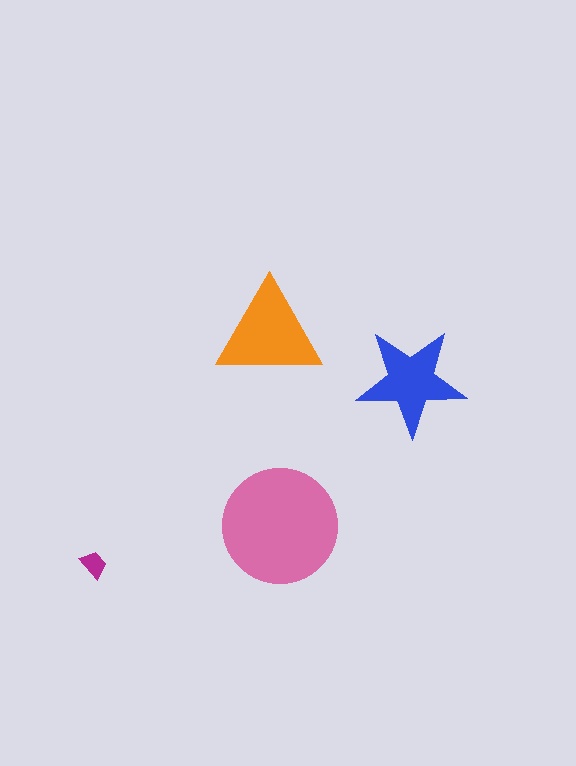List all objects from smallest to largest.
The magenta trapezoid, the blue star, the orange triangle, the pink circle.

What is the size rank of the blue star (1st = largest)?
3rd.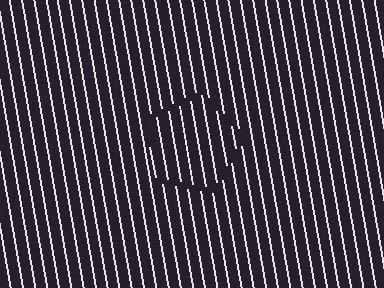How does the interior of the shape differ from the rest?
The interior of the shape contains the same grating, shifted by half a period — the contour is defined by the phase discontinuity where line-ends from the inner and outer gratings abut.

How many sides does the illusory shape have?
5 sides — the line-ends trace a pentagon.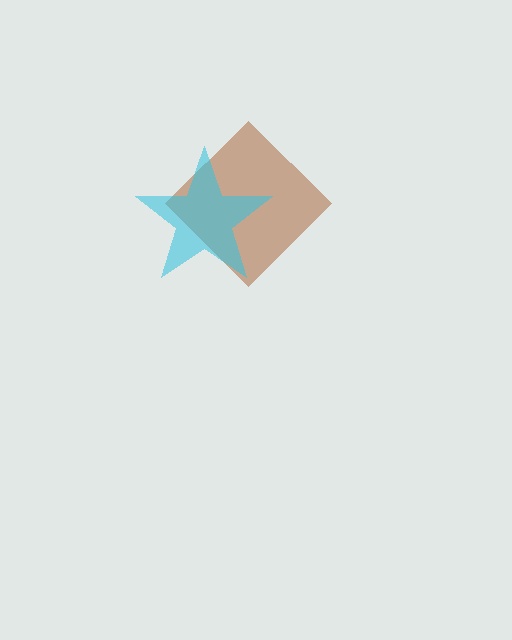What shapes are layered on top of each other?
The layered shapes are: a brown diamond, a cyan star.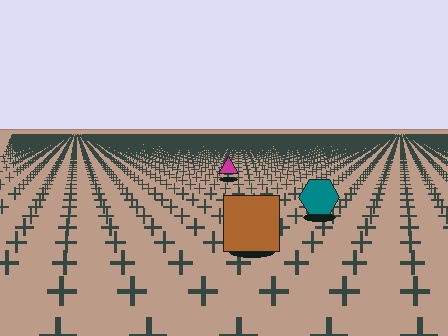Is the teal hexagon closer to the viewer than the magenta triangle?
Yes. The teal hexagon is closer — you can tell from the texture gradient: the ground texture is coarser near it.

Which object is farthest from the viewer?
The magenta triangle is farthest from the viewer. It appears smaller and the ground texture around it is denser.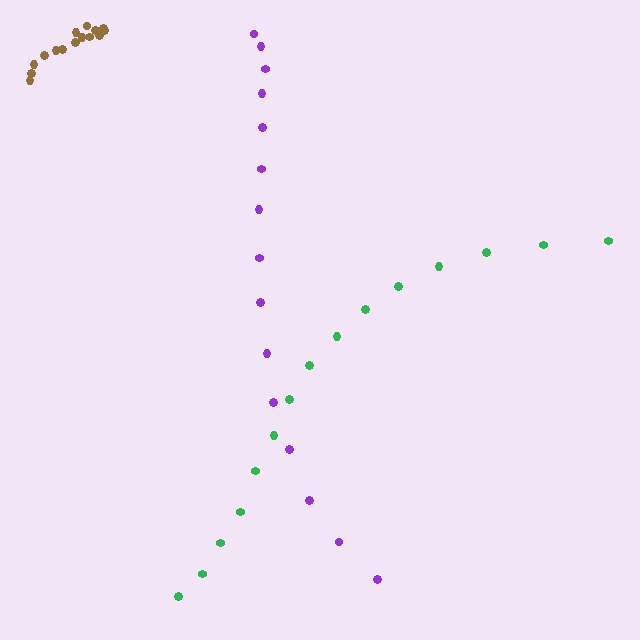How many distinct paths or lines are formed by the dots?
There are 3 distinct paths.